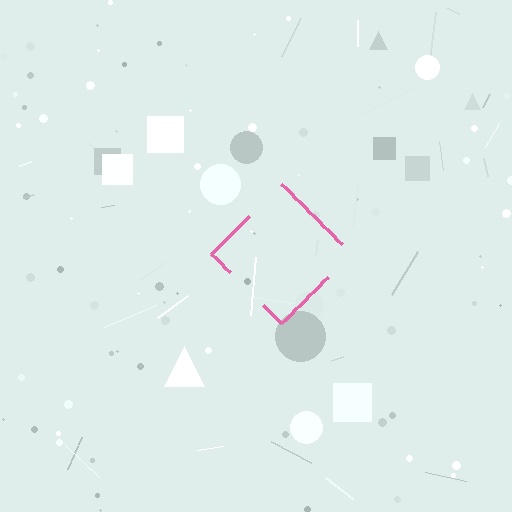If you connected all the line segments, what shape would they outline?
They would outline a diamond.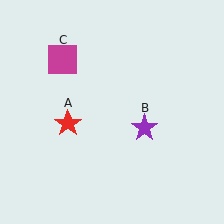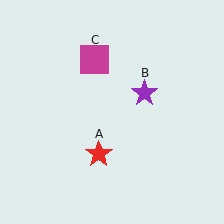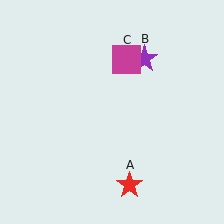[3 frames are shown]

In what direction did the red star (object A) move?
The red star (object A) moved down and to the right.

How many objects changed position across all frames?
3 objects changed position: red star (object A), purple star (object B), magenta square (object C).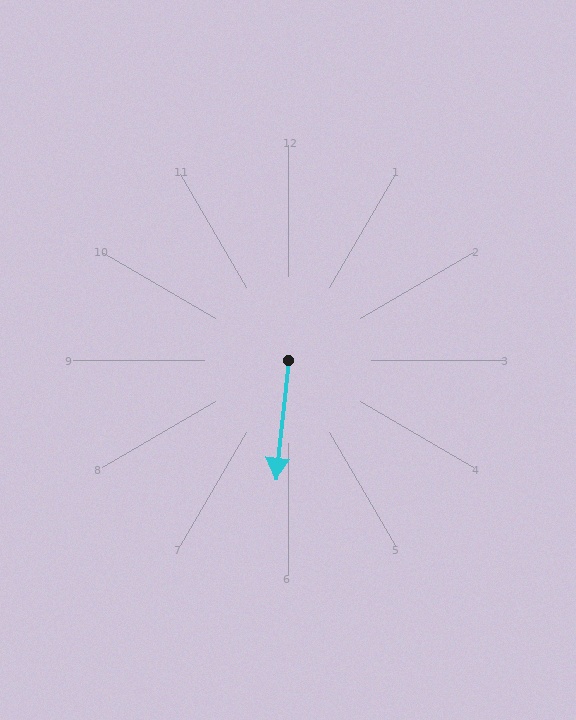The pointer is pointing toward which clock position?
Roughly 6 o'clock.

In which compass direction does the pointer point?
South.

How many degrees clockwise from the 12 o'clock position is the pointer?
Approximately 186 degrees.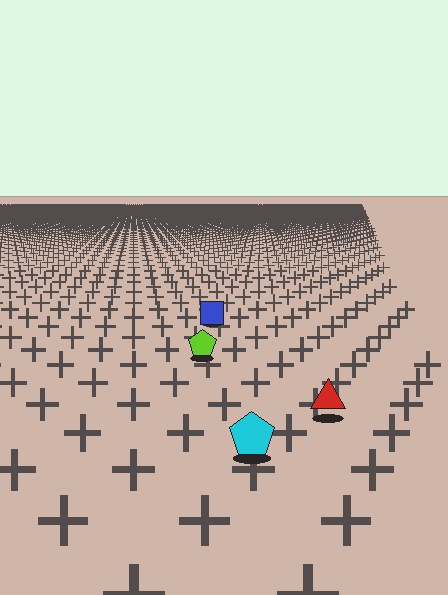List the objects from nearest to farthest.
From nearest to farthest: the cyan pentagon, the red triangle, the lime pentagon, the blue square.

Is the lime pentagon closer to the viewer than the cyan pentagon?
No. The cyan pentagon is closer — you can tell from the texture gradient: the ground texture is coarser near it.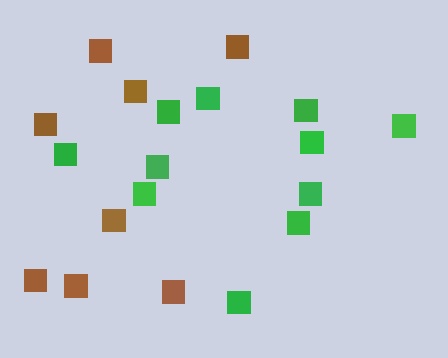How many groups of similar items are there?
There are 2 groups: one group of green squares (11) and one group of brown squares (8).